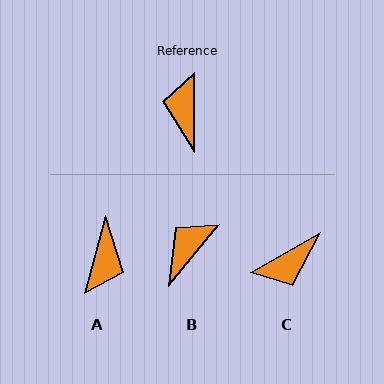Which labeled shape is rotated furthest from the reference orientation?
A, about 166 degrees away.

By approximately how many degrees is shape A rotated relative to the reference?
Approximately 166 degrees counter-clockwise.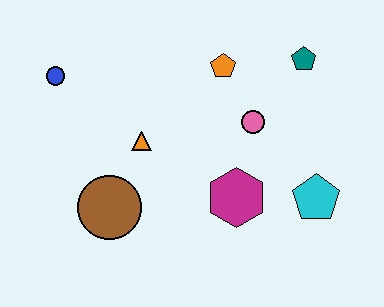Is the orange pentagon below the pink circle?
No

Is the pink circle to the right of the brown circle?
Yes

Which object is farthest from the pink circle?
The blue circle is farthest from the pink circle.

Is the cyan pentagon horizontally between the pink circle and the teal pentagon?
No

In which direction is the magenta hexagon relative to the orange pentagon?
The magenta hexagon is below the orange pentagon.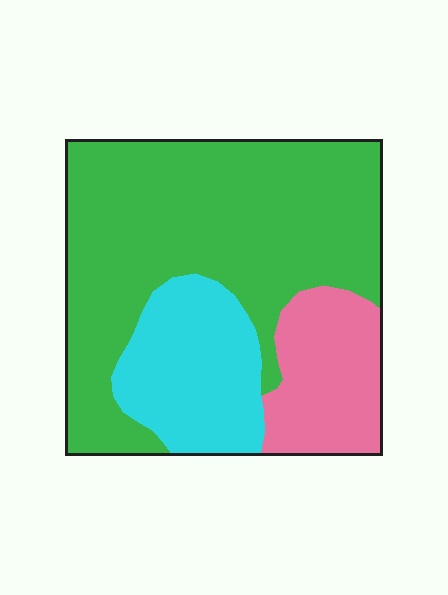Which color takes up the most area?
Green, at roughly 60%.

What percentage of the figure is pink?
Pink covers 18% of the figure.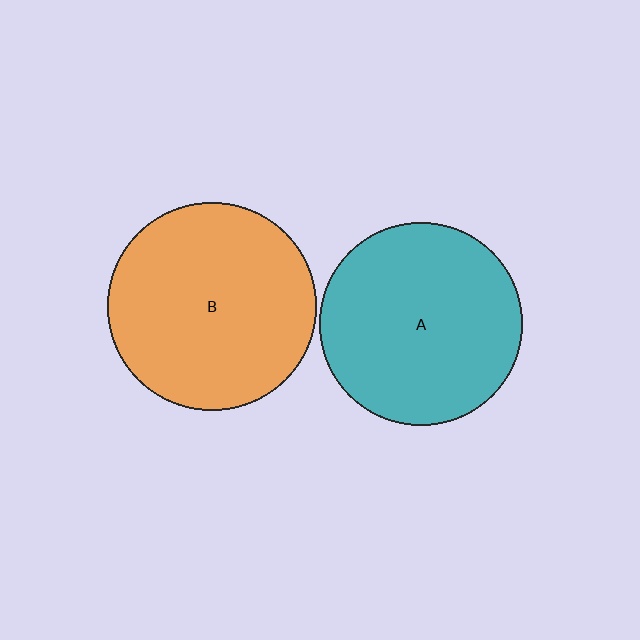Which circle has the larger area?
Circle B (orange).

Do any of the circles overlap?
No, none of the circles overlap.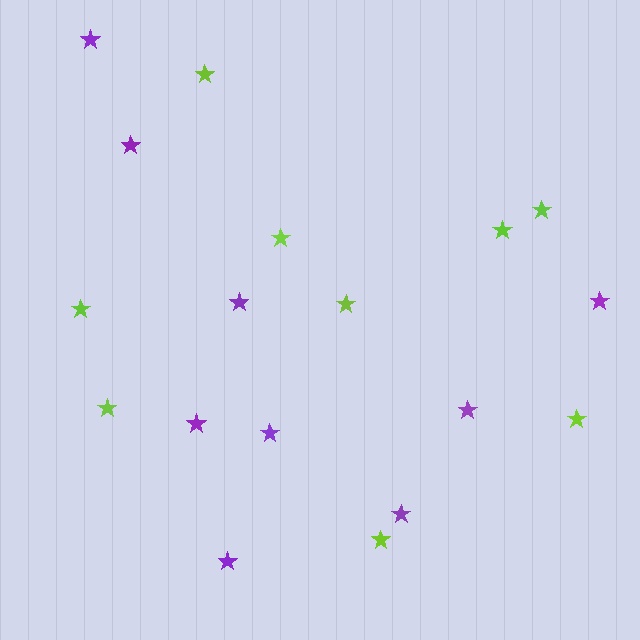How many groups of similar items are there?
There are 2 groups: one group of lime stars (9) and one group of purple stars (9).